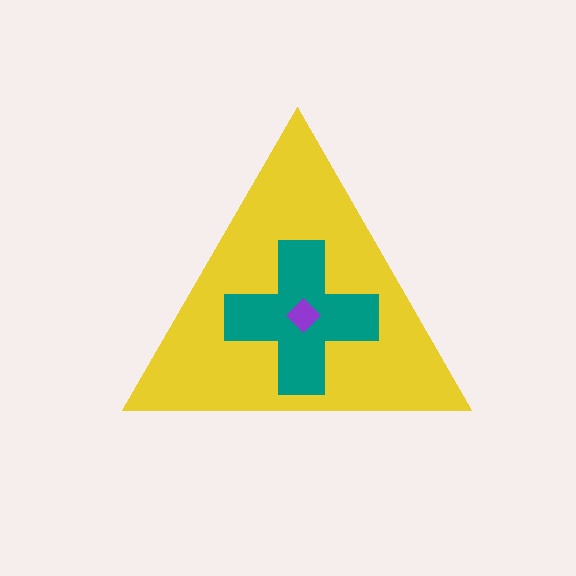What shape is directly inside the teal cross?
The purple diamond.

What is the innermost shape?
The purple diamond.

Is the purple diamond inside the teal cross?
Yes.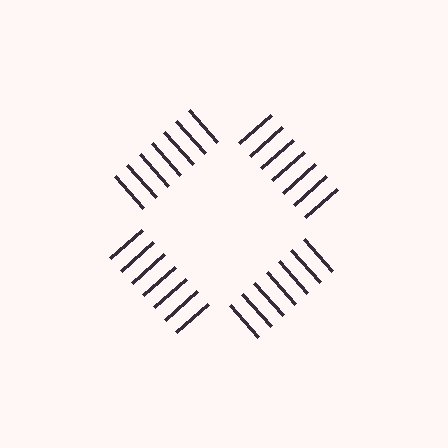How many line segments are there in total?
28 — 7 along each of the 4 edges.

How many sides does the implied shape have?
4 sides — the line-ends trace a square.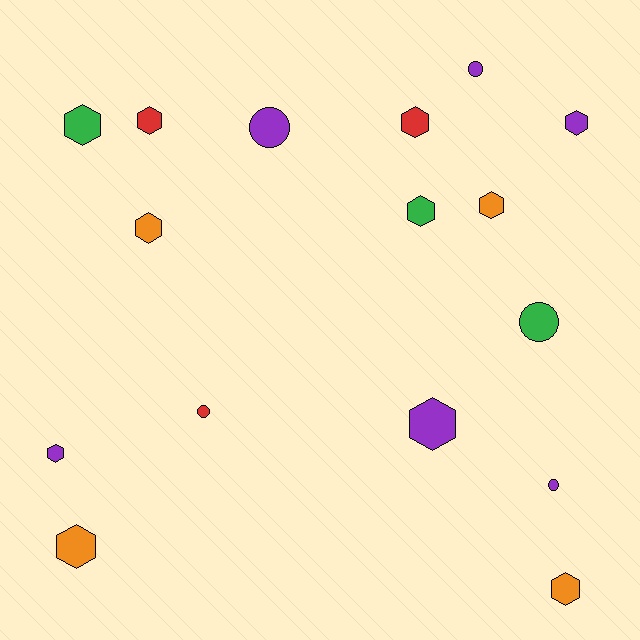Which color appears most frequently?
Purple, with 6 objects.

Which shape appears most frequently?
Hexagon, with 11 objects.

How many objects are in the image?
There are 16 objects.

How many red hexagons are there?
There are 2 red hexagons.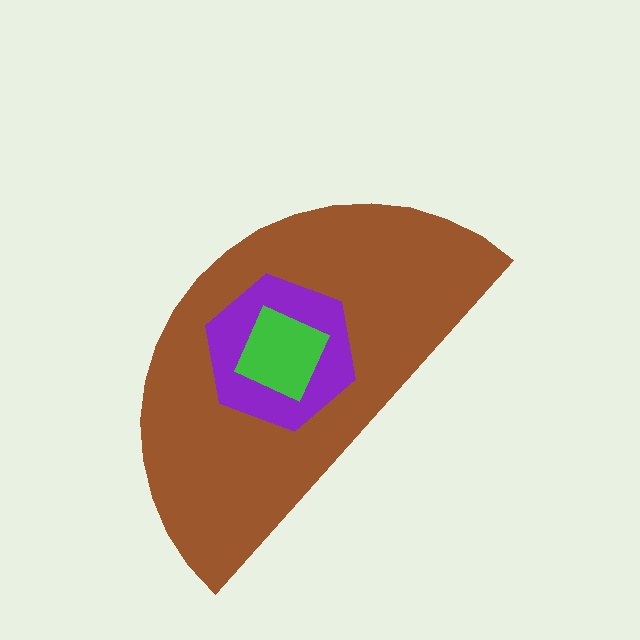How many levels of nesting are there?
3.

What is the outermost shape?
The brown semicircle.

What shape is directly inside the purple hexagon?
The green square.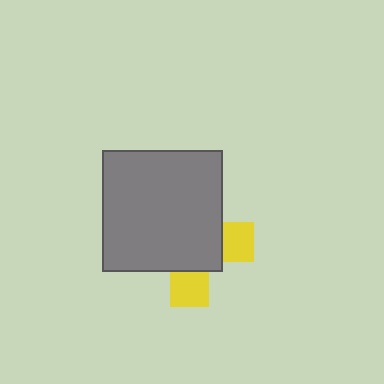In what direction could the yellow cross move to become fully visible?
The yellow cross could move toward the lower-right. That would shift it out from behind the gray square entirely.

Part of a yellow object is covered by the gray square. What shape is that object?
It is a cross.